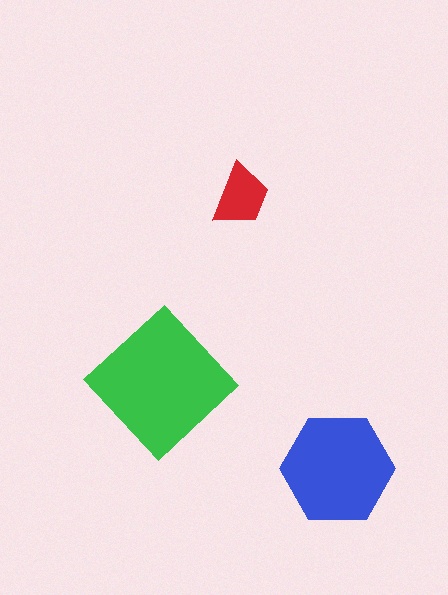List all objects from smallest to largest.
The red trapezoid, the blue hexagon, the green diamond.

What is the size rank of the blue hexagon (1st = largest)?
2nd.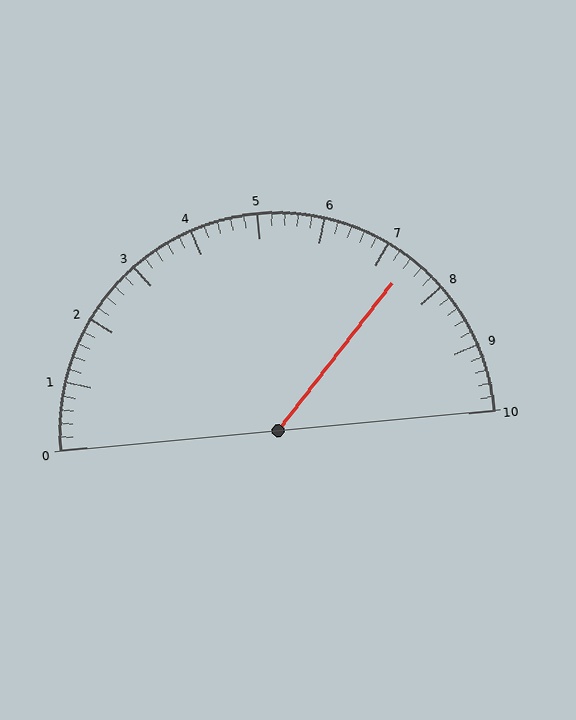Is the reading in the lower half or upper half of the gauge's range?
The reading is in the upper half of the range (0 to 10).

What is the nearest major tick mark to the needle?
The nearest major tick mark is 7.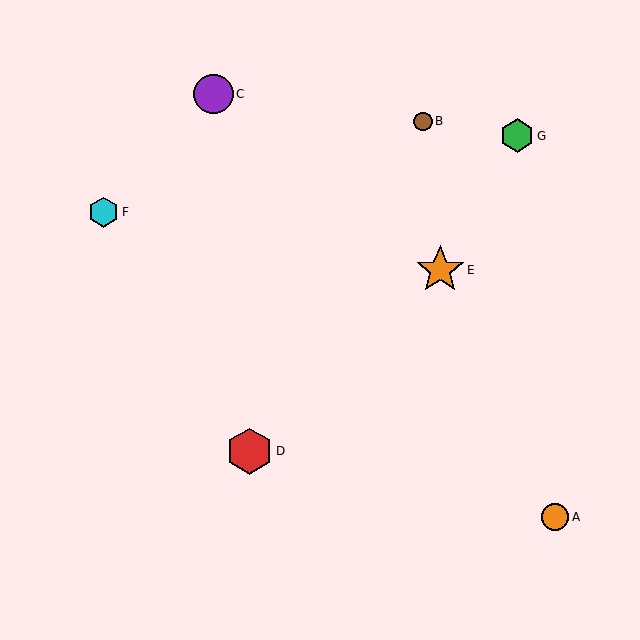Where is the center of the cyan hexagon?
The center of the cyan hexagon is at (104, 212).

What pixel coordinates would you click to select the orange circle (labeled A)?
Click at (555, 517) to select the orange circle A.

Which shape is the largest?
The orange star (labeled E) is the largest.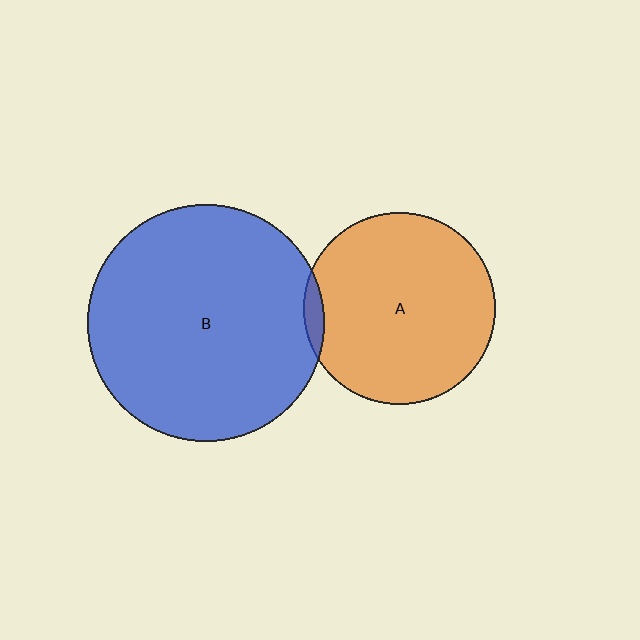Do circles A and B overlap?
Yes.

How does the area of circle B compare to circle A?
Approximately 1.5 times.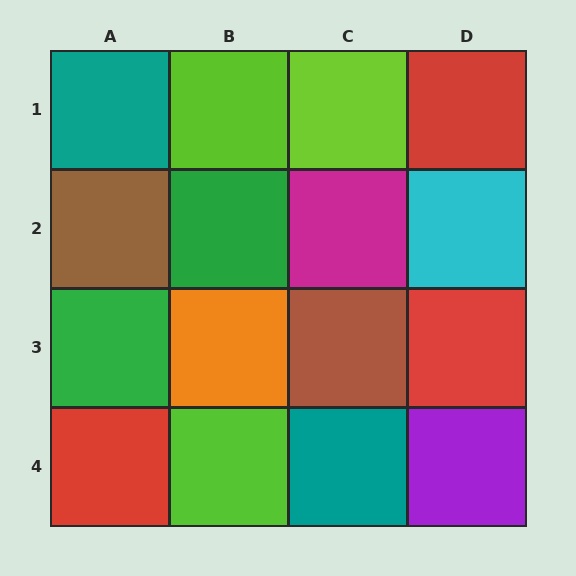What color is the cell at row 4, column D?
Purple.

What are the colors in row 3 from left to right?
Green, orange, brown, red.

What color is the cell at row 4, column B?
Lime.